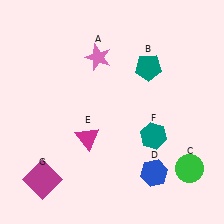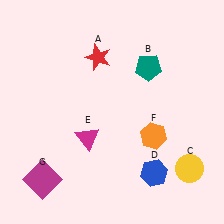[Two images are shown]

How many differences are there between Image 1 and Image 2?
There are 3 differences between the two images.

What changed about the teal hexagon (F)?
In Image 1, F is teal. In Image 2, it changed to orange.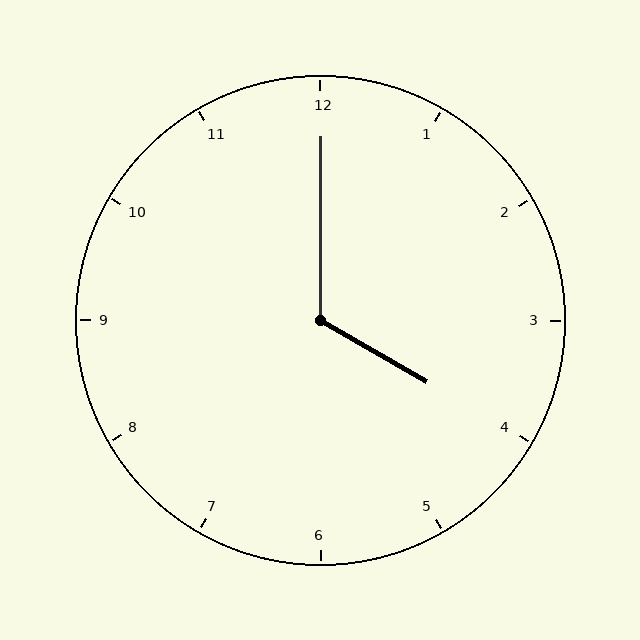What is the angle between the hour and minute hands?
Approximately 120 degrees.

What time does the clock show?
4:00.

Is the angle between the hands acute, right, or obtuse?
It is obtuse.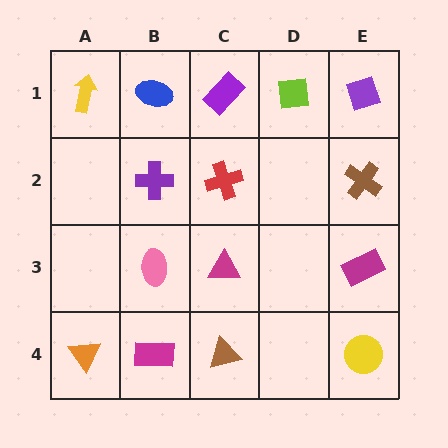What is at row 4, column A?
An orange triangle.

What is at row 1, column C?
A purple rectangle.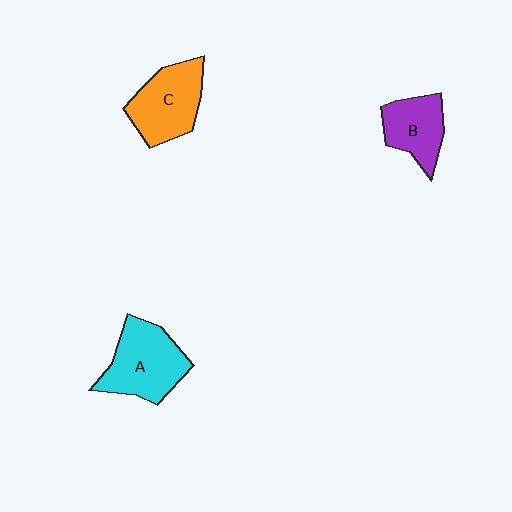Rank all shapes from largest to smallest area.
From largest to smallest: A (cyan), C (orange), B (purple).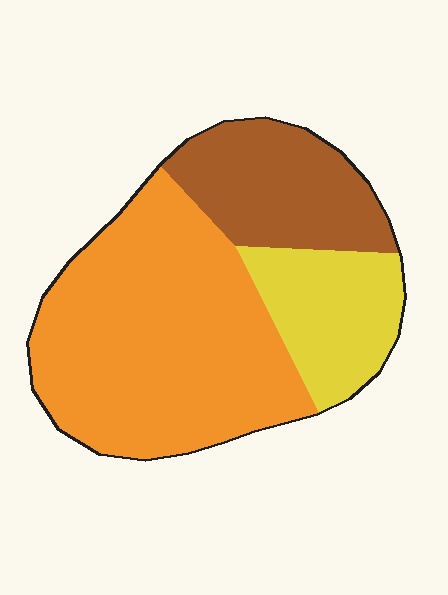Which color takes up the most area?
Orange, at roughly 55%.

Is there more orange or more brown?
Orange.